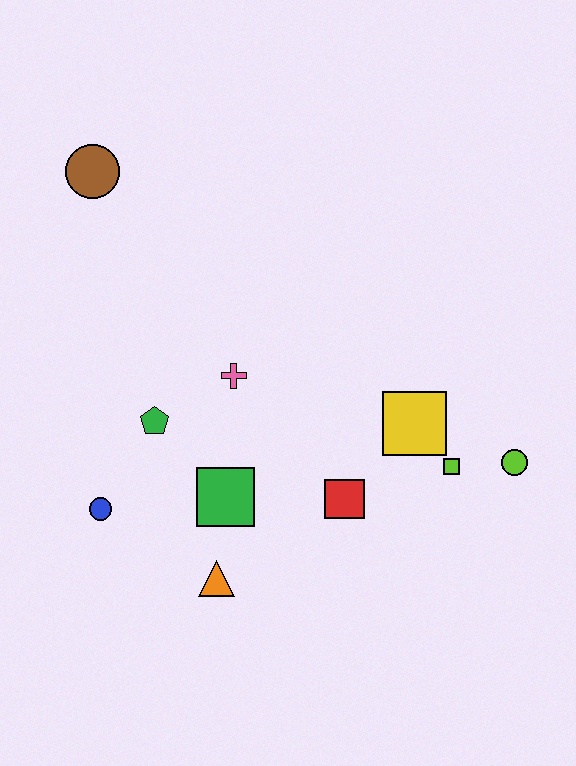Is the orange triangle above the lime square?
No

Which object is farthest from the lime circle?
The brown circle is farthest from the lime circle.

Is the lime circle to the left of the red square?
No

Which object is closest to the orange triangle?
The green square is closest to the orange triangle.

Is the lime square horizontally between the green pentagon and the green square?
No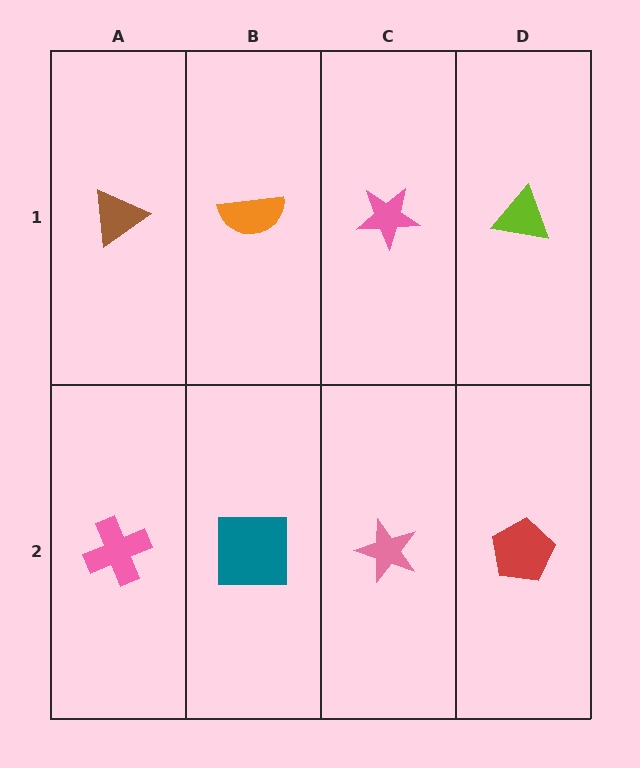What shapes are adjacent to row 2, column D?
A lime triangle (row 1, column D), a pink star (row 2, column C).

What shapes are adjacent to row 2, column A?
A brown triangle (row 1, column A), a teal square (row 2, column B).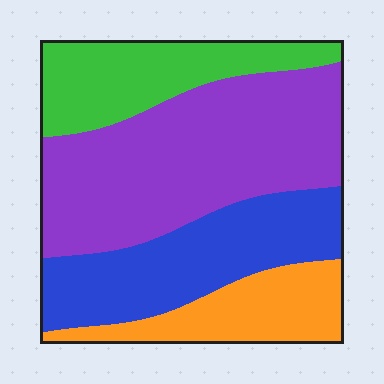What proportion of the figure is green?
Green covers 19% of the figure.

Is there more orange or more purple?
Purple.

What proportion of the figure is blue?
Blue takes up less than a quarter of the figure.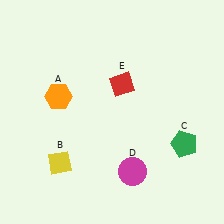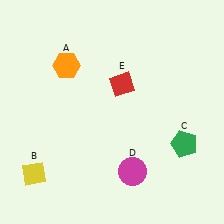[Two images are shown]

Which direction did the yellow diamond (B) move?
The yellow diamond (B) moved left.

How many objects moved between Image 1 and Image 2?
2 objects moved between the two images.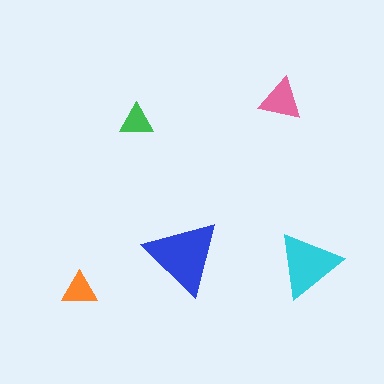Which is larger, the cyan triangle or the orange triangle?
The cyan one.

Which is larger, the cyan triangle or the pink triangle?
The cyan one.